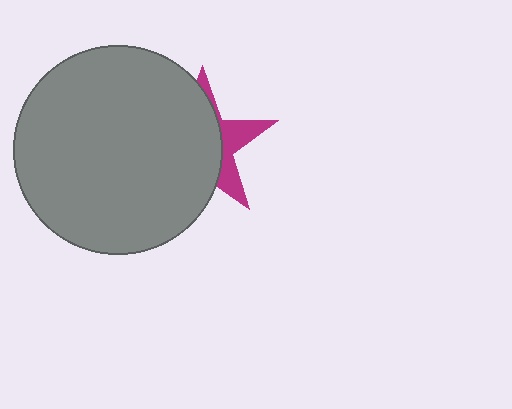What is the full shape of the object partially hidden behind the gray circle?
The partially hidden object is a magenta star.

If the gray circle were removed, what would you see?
You would see the complete magenta star.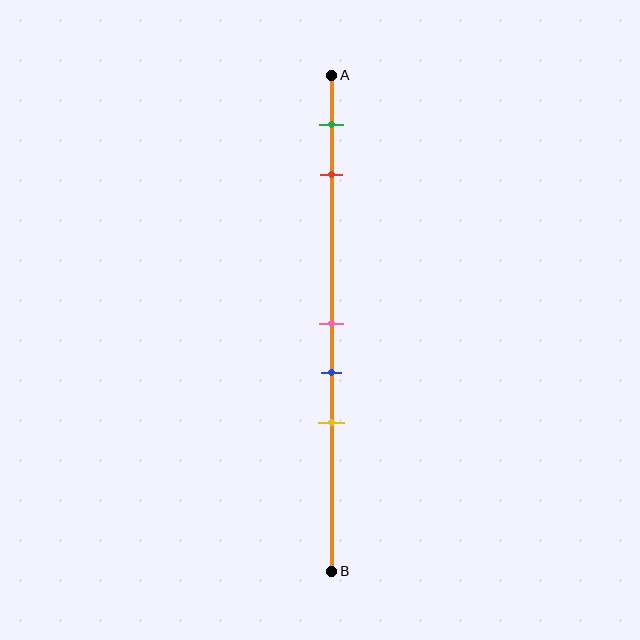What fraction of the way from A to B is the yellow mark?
The yellow mark is approximately 70% (0.7) of the way from A to B.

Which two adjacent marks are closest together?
The pink and blue marks are the closest adjacent pair.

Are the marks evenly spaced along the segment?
No, the marks are not evenly spaced.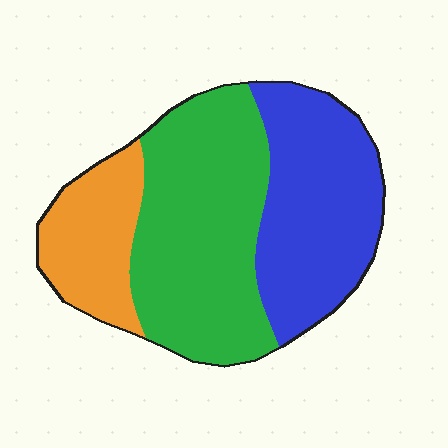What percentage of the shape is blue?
Blue covers roughly 35% of the shape.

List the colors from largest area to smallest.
From largest to smallest: green, blue, orange.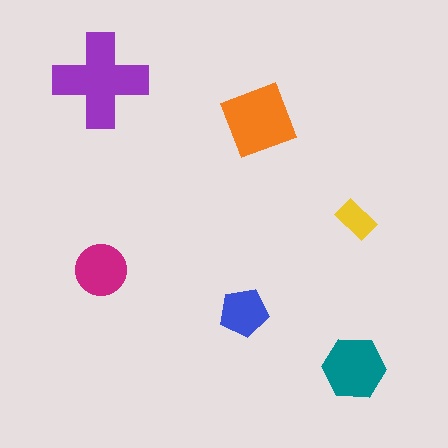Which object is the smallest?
The yellow rectangle.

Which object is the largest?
The purple cross.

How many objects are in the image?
There are 6 objects in the image.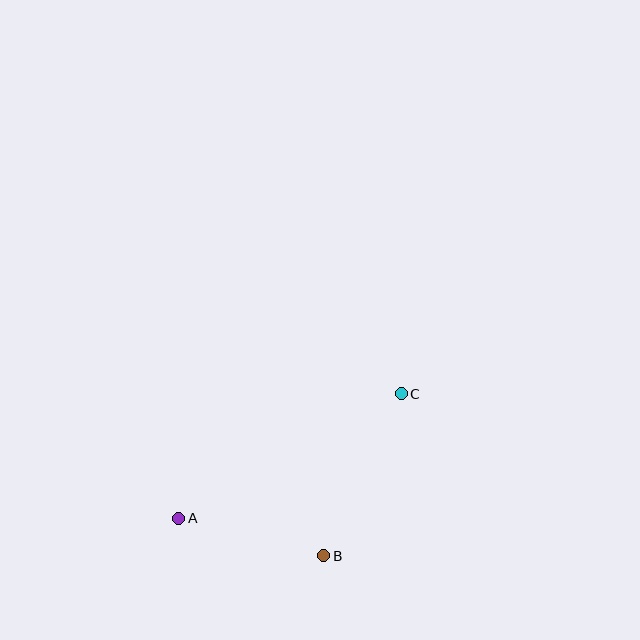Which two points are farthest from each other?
Points A and C are farthest from each other.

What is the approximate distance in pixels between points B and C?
The distance between B and C is approximately 179 pixels.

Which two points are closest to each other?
Points A and B are closest to each other.